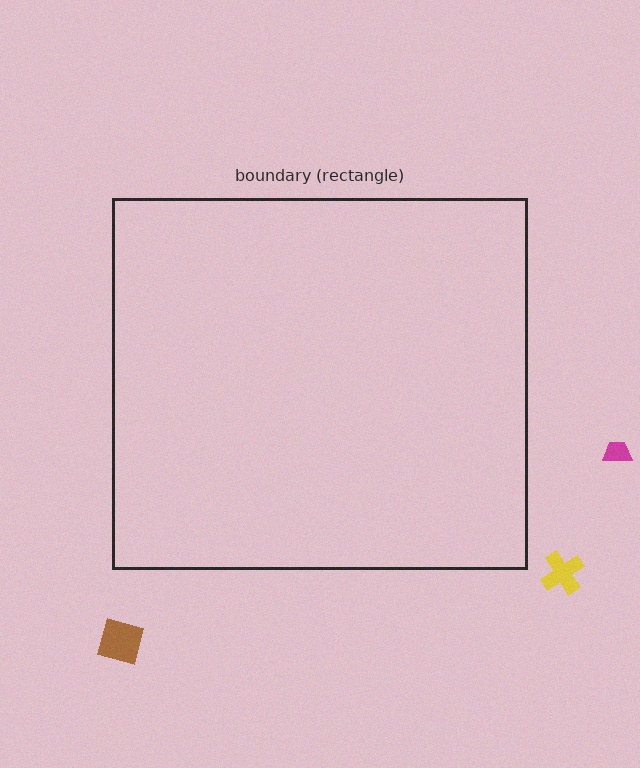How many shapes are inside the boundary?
0 inside, 3 outside.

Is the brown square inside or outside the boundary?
Outside.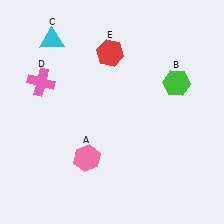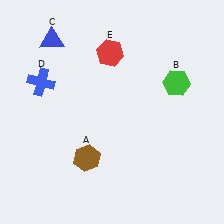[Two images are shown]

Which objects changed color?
A changed from pink to brown. C changed from cyan to blue. D changed from pink to blue.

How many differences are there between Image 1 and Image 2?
There are 3 differences between the two images.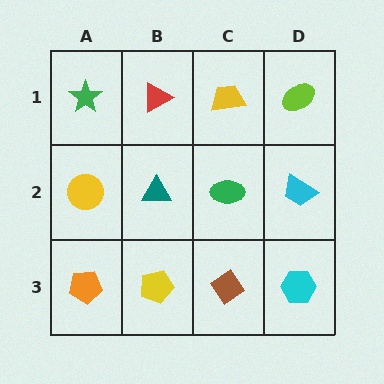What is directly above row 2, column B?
A red triangle.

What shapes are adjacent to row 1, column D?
A cyan trapezoid (row 2, column D), a yellow trapezoid (row 1, column C).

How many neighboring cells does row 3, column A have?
2.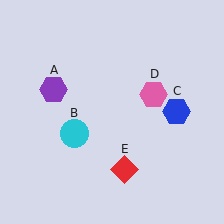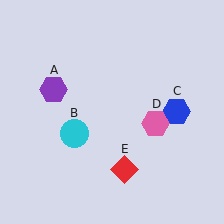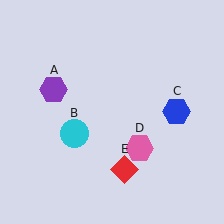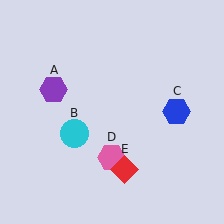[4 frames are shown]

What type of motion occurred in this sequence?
The pink hexagon (object D) rotated clockwise around the center of the scene.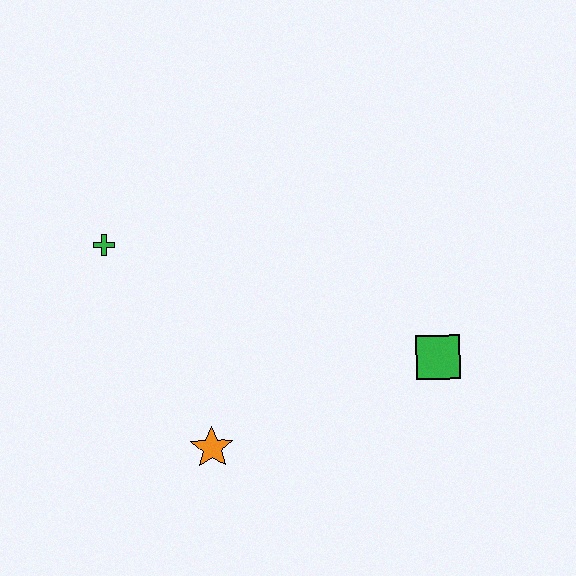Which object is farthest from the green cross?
The green square is farthest from the green cross.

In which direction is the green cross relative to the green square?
The green cross is to the left of the green square.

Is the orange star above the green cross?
No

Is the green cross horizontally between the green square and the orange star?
No